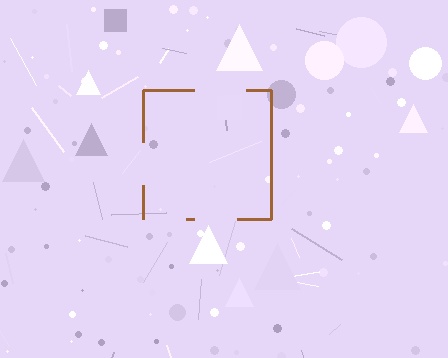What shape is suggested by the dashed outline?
The dashed outline suggests a square.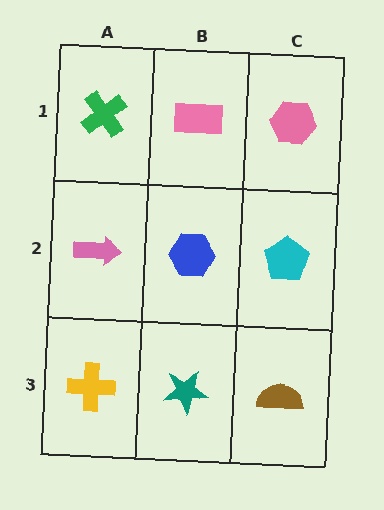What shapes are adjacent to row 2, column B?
A pink rectangle (row 1, column B), a teal star (row 3, column B), a pink arrow (row 2, column A), a cyan pentagon (row 2, column C).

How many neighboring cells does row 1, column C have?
2.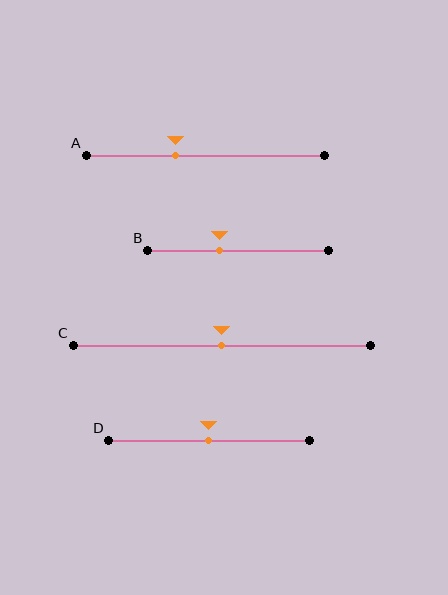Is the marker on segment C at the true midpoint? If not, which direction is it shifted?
Yes, the marker on segment C is at the true midpoint.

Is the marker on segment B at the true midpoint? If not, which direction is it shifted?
No, the marker on segment B is shifted to the left by about 10% of the segment length.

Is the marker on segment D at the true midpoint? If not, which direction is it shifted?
Yes, the marker on segment D is at the true midpoint.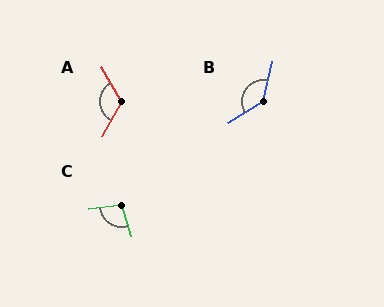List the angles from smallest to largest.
C (100°), A (120°), B (134°).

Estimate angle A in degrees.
Approximately 120 degrees.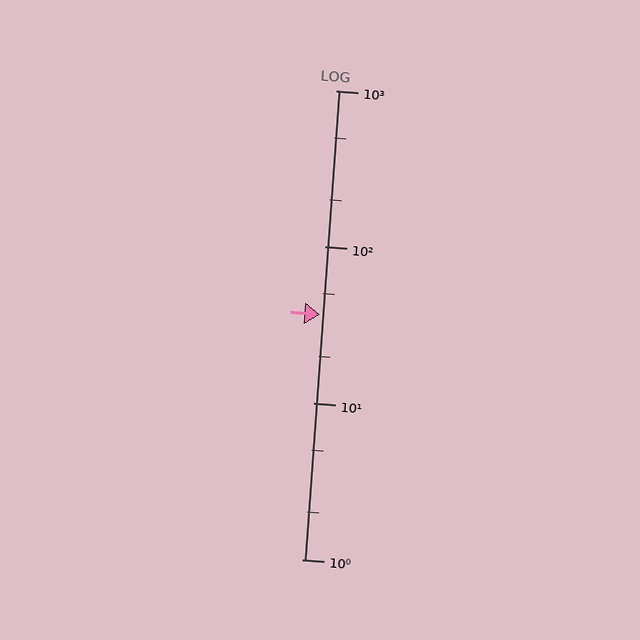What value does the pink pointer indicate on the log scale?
The pointer indicates approximately 37.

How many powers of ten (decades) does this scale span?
The scale spans 3 decades, from 1 to 1000.